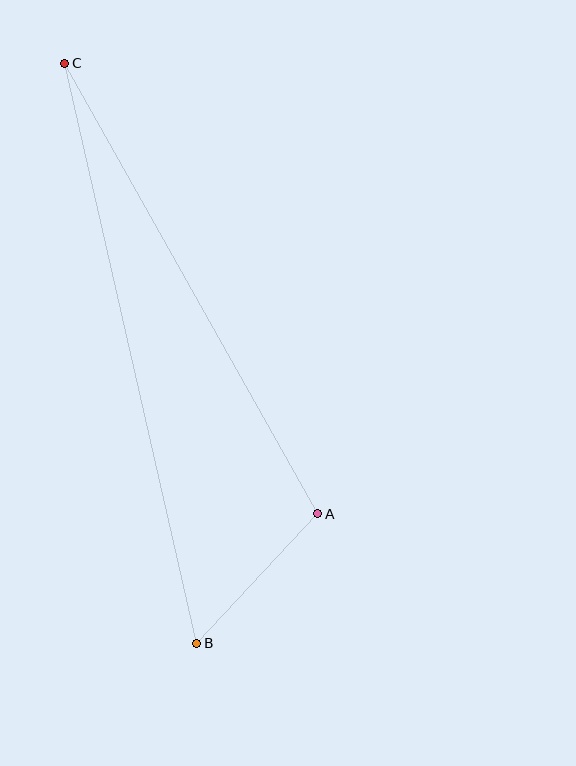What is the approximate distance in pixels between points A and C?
The distance between A and C is approximately 517 pixels.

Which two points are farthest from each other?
Points B and C are farthest from each other.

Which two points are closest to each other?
Points A and B are closest to each other.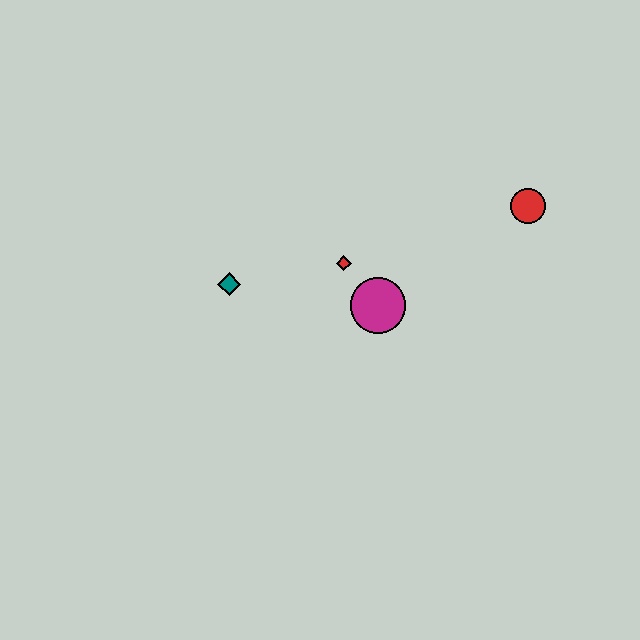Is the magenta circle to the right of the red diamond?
Yes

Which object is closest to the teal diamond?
The red diamond is closest to the teal diamond.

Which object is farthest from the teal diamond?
The red circle is farthest from the teal diamond.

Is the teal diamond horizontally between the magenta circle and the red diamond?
No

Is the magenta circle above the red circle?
No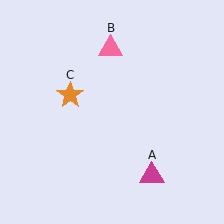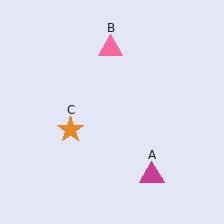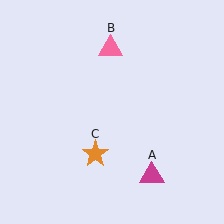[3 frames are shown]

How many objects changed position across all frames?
1 object changed position: orange star (object C).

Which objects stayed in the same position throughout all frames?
Magenta triangle (object A) and pink triangle (object B) remained stationary.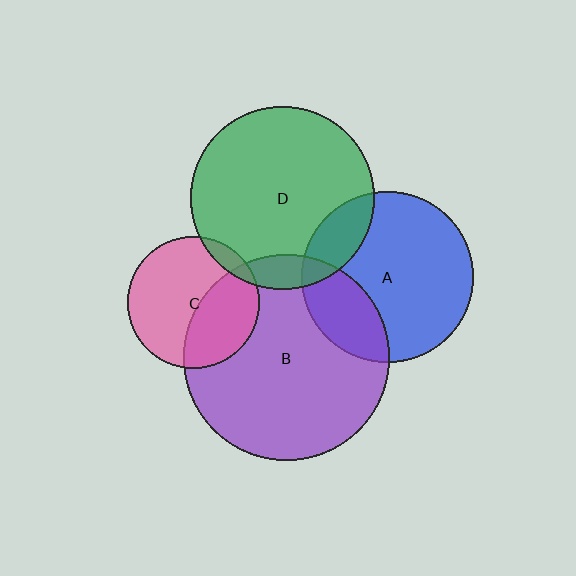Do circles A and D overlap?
Yes.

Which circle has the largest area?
Circle B (purple).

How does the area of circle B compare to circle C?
Approximately 2.4 times.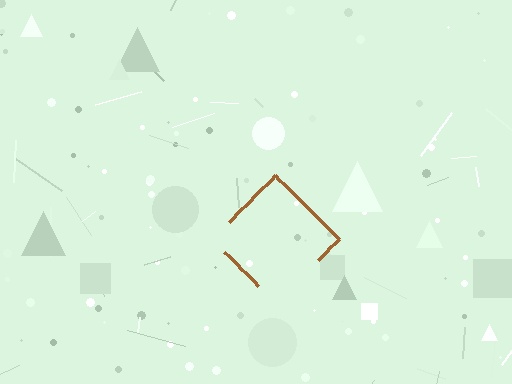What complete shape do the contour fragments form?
The contour fragments form a diamond.